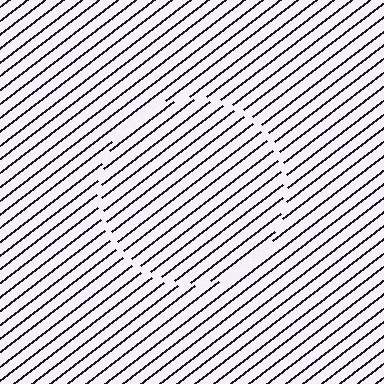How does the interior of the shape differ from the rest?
The interior of the shape contains the same grating, shifted by half a period — the contour is defined by the phase discontinuity where line-ends from the inner and outer gratings abut.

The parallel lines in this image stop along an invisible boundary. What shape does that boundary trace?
An illusory circle. The interior of the shape contains the same grating, shifted by half a period — the contour is defined by the phase discontinuity where line-ends from the inner and outer gratings abut.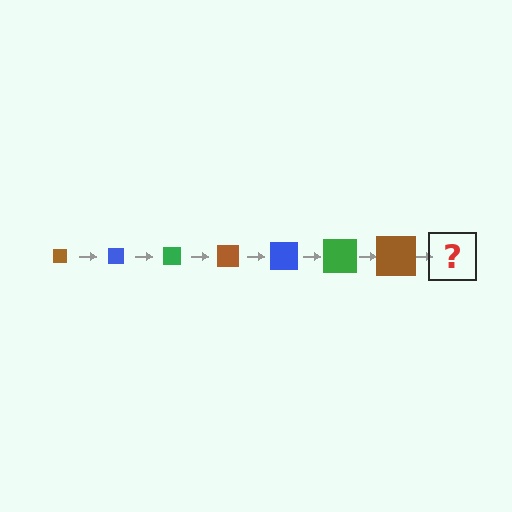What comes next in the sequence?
The next element should be a blue square, larger than the previous one.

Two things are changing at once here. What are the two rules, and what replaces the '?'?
The two rules are that the square grows larger each step and the color cycles through brown, blue, and green. The '?' should be a blue square, larger than the previous one.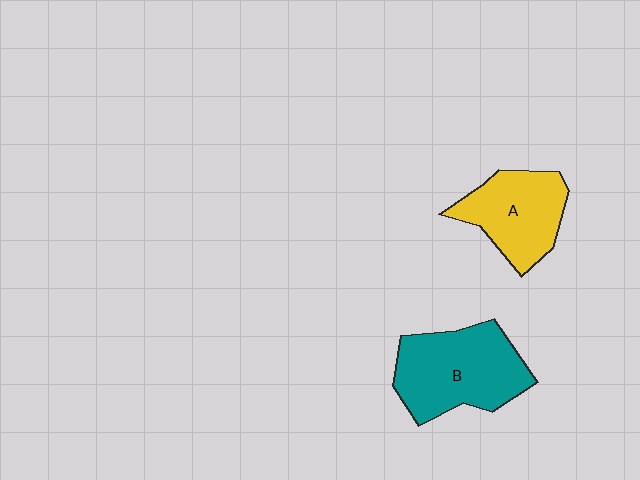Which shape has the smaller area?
Shape A (yellow).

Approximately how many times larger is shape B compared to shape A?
Approximately 1.3 times.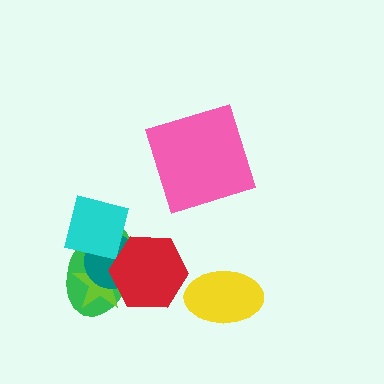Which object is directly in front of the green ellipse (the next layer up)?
The lime star is directly in front of the green ellipse.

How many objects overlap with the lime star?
4 objects overlap with the lime star.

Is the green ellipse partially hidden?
Yes, it is partially covered by another shape.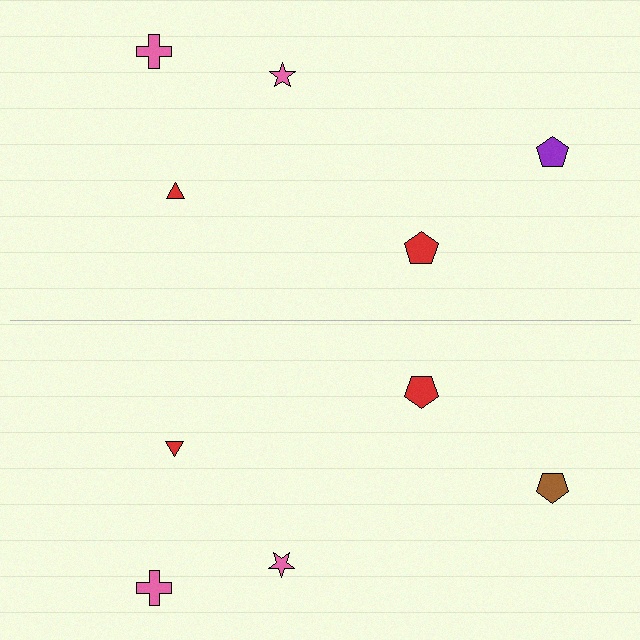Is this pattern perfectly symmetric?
No, the pattern is not perfectly symmetric. The brown pentagon on the bottom side breaks the symmetry — its mirror counterpart is purple.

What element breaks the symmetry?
The brown pentagon on the bottom side breaks the symmetry — its mirror counterpart is purple.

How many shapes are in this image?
There are 10 shapes in this image.